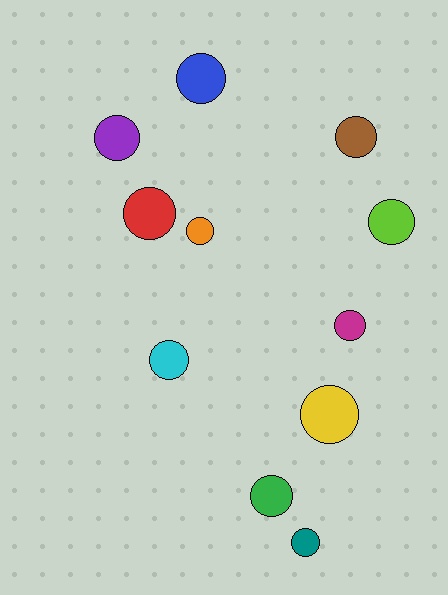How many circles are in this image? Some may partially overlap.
There are 11 circles.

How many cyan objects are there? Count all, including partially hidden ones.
There is 1 cyan object.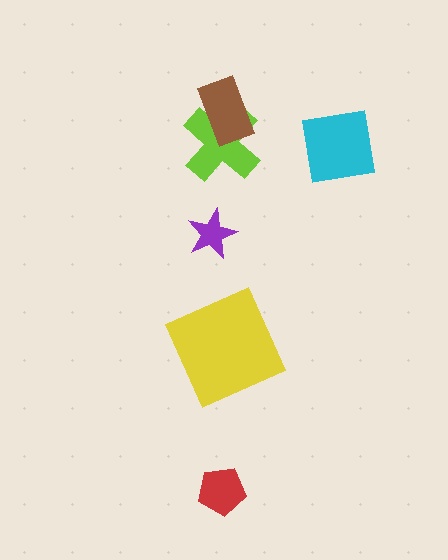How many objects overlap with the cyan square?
0 objects overlap with the cyan square.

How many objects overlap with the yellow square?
0 objects overlap with the yellow square.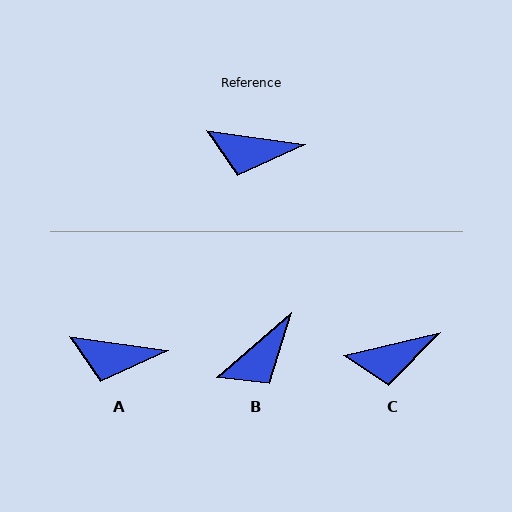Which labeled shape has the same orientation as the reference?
A.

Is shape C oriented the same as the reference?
No, it is off by about 21 degrees.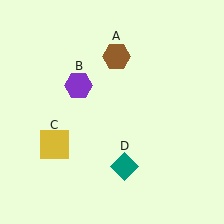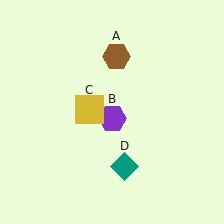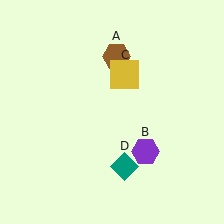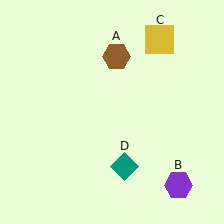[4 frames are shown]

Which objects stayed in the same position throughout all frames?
Brown hexagon (object A) and teal diamond (object D) remained stationary.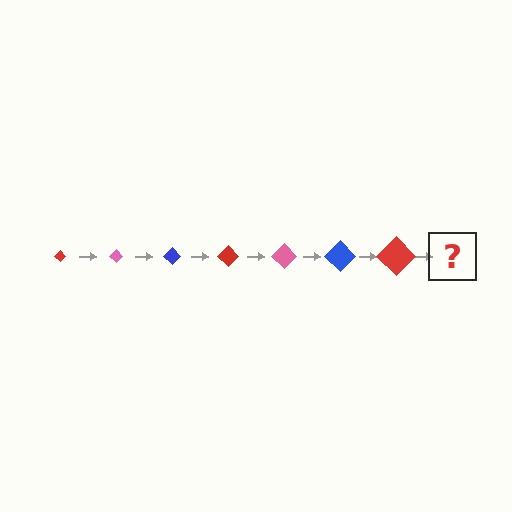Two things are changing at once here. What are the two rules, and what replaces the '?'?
The two rules are that the diamond grows larger each step and the color cycles through red, pink, and blue. The '?' should be a pink diamond, larger than the previous one.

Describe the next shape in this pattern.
It should be a pink diamond, larger than the previous one.